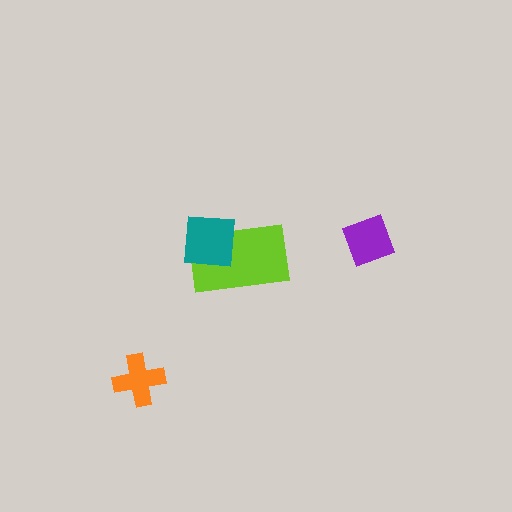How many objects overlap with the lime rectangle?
1 object overlaps with the lime rectangle.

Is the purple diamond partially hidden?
No, no other shape covers it.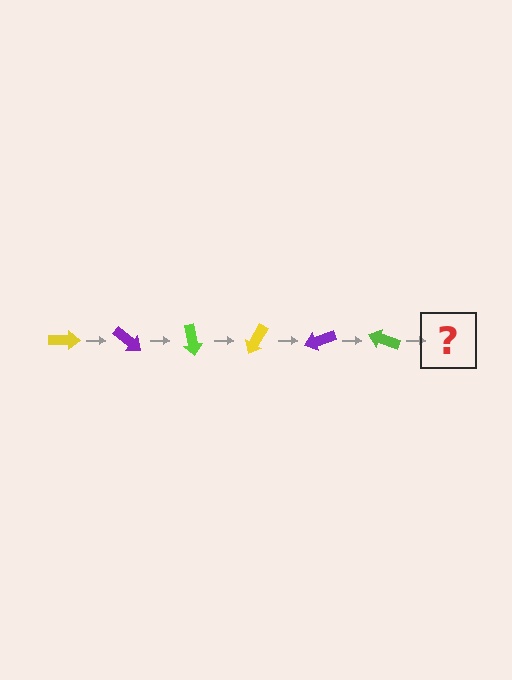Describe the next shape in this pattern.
It should be a yellow arrow, rotated 240 degrees from the start.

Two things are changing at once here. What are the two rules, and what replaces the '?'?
The two rules are that it rotates 40 degrees each step and the color cycles through yellow, purple, and lime. The '?' should be a yellow arrow, rotated 240 degrees from the start.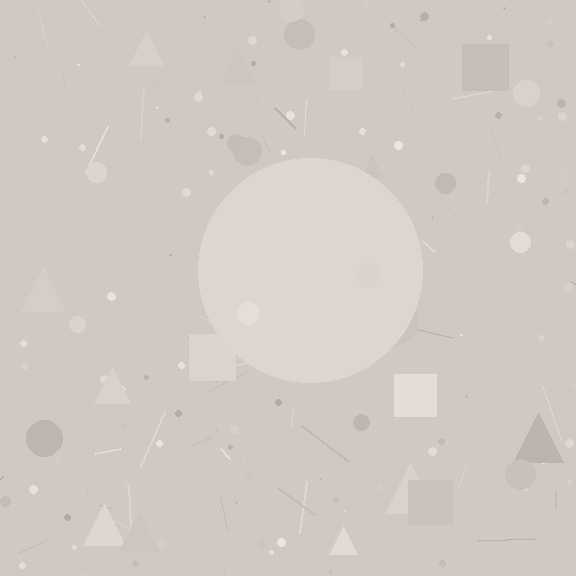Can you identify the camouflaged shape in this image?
The camouflaged shape is a circle.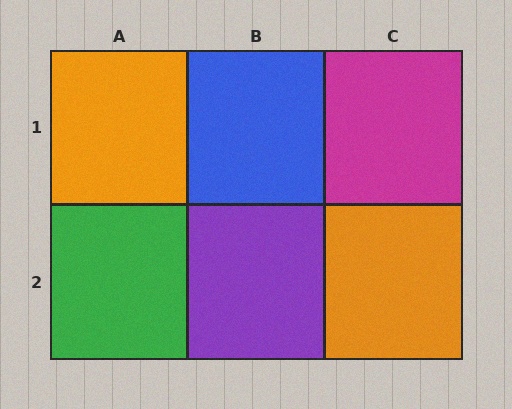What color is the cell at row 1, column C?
Magenta.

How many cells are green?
1 cell is green.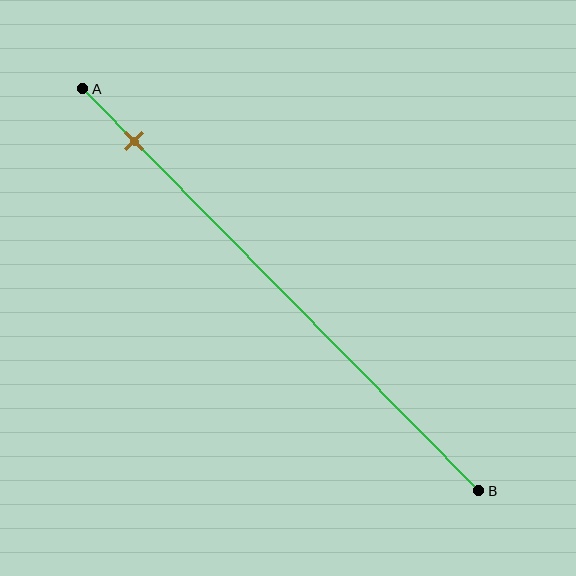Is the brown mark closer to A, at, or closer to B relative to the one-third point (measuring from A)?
The brown mark is closer to point A than the one-third point of segment AB.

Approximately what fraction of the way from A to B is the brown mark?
The brown mark is approximately 15% of the way from A to B.